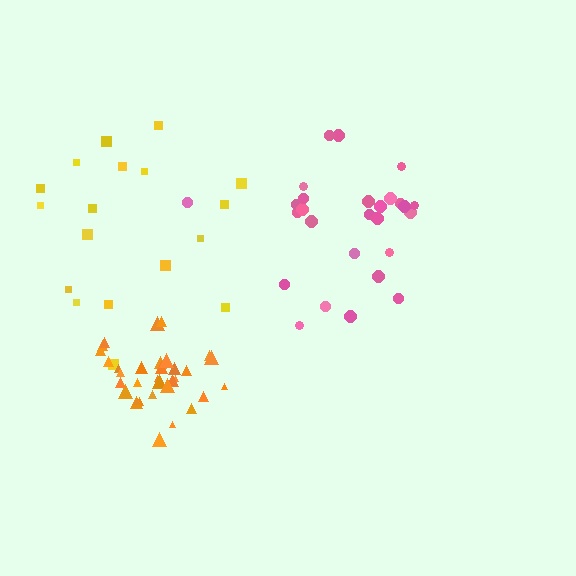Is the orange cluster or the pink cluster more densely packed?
Orange.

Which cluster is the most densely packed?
Orange.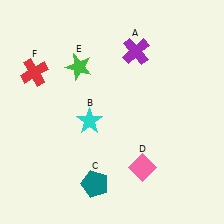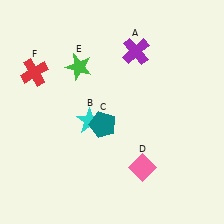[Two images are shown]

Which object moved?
The teal pentagon (C) moved up.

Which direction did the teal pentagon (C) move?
The teal pentagon (C) moved up.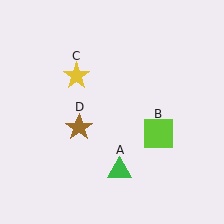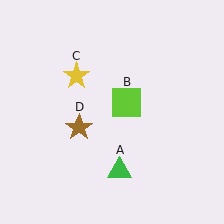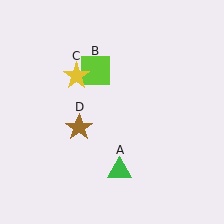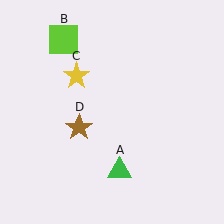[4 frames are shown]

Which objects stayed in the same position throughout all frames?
Green triangle (object A) and yellow star (object C) and brown star (object D) remained stationary.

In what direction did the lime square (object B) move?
The lime square (object B) moved up and to the left.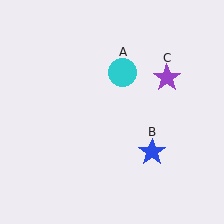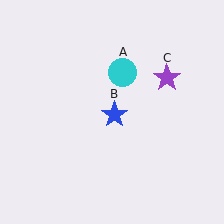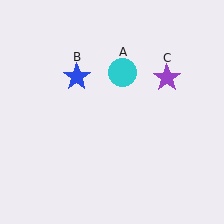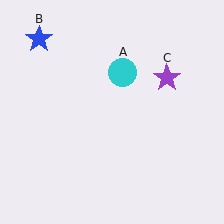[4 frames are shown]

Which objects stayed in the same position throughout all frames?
Cyan circle (object A) and purple star (object C) remained stationary.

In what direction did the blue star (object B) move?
The blue star (object B) moved up and to the left.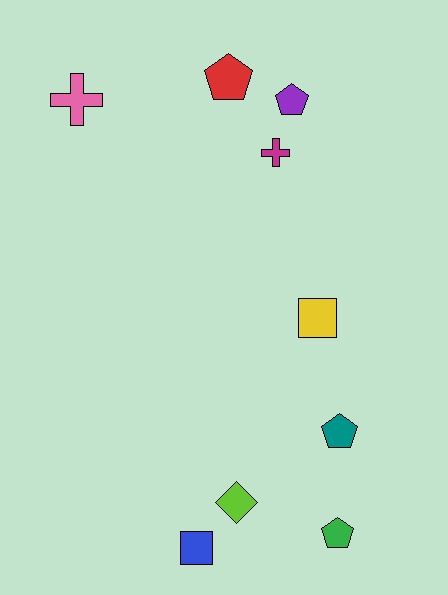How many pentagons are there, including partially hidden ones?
There are 4 pentagons.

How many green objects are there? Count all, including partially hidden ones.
There is 1 green object.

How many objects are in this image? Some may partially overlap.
There are 9 objects.